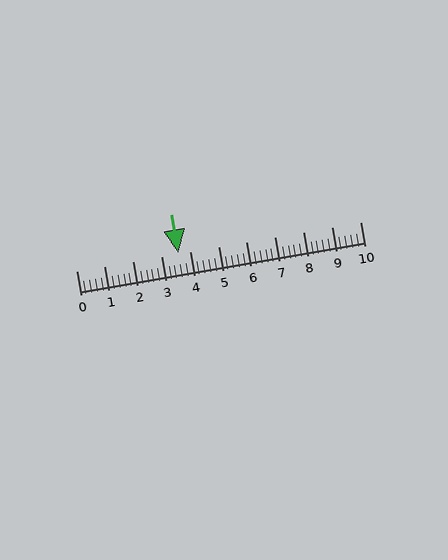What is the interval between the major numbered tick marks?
The major tick marks are spaced 1 units apart.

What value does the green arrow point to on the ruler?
The green arrow points to approximately 3.6.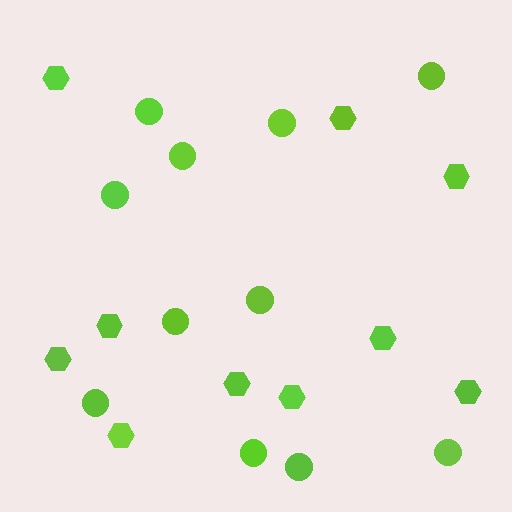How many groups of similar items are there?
There are 2 groups: one group of circles (11) and one group of hexagons (10).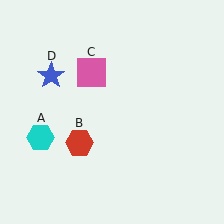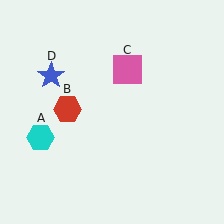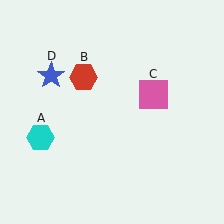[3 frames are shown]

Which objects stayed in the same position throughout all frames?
Cyan hexagon (object A) and blue star (object D) remained stationary.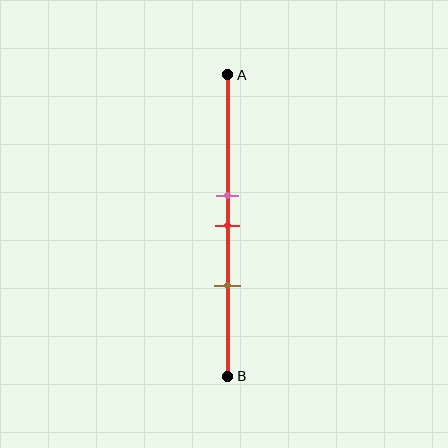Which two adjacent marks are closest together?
The pink and red marks are the closest adjacent pair.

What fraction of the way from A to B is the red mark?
The red mark is approximately 50% (0.5) of the way from A to B.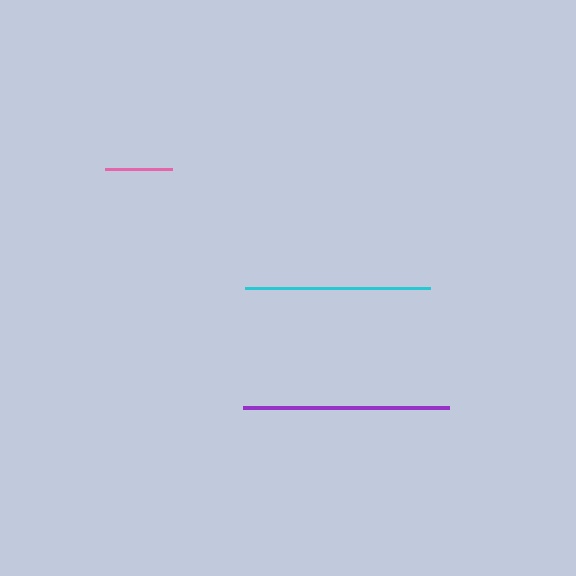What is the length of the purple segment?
The purple segment is approximately 206 pixels long.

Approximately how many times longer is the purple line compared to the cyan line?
The purple line is approximately 1.1 times the length of the cyan line.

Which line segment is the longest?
The purple line is the longest at approximately 206 pixels.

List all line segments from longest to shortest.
From longest to shortest: purple, cyan, pink.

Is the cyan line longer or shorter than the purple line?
The purple line is longer than the cyan line.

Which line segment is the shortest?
The pink line is the shortest at approximately 67 pixels.